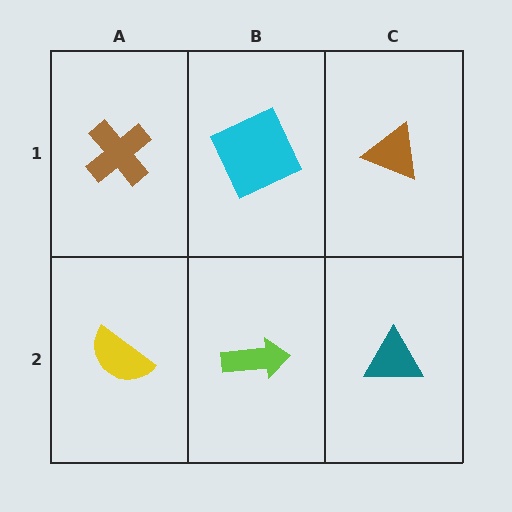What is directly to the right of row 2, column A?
A lime arrow.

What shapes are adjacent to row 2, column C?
A brown triangle (row 1, column C), a lime arrow (row 2, column B).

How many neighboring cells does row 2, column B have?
3.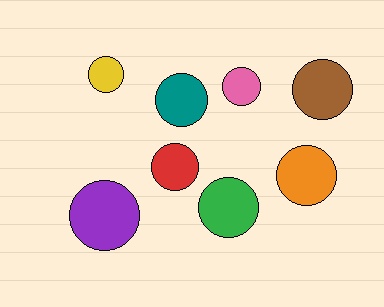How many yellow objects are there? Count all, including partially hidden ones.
There is 1 yellow object.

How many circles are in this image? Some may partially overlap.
There are 8 circles.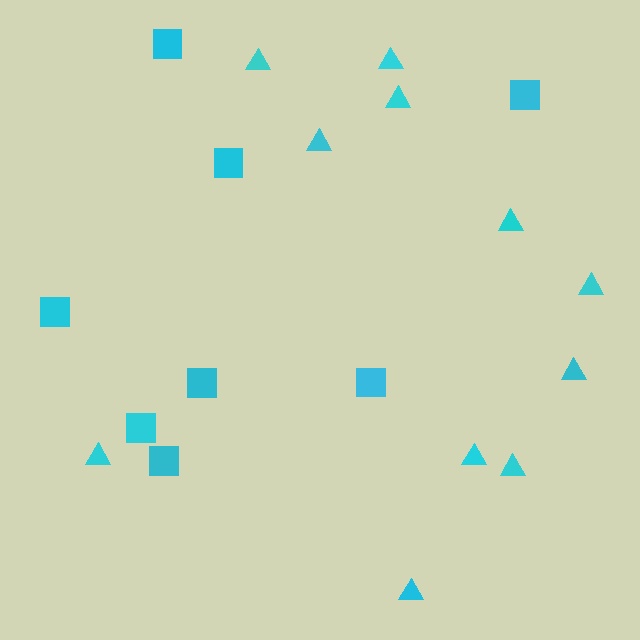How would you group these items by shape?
There are 2 groups: one group of triangles (11) and one group of squares (8).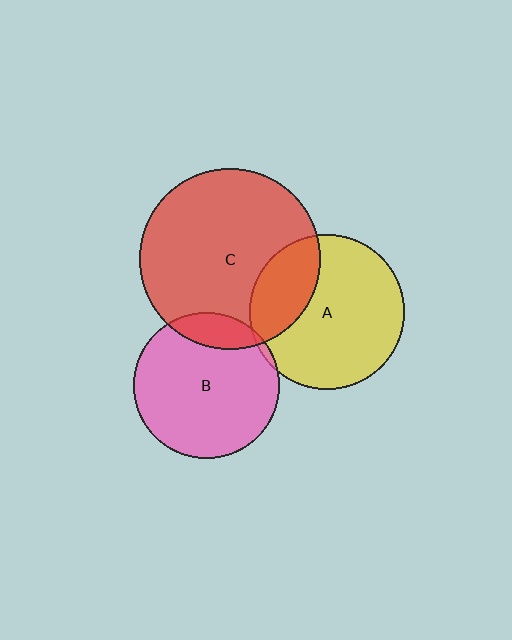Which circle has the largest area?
Circle C (red).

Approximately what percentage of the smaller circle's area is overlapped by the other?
Approximately 5%.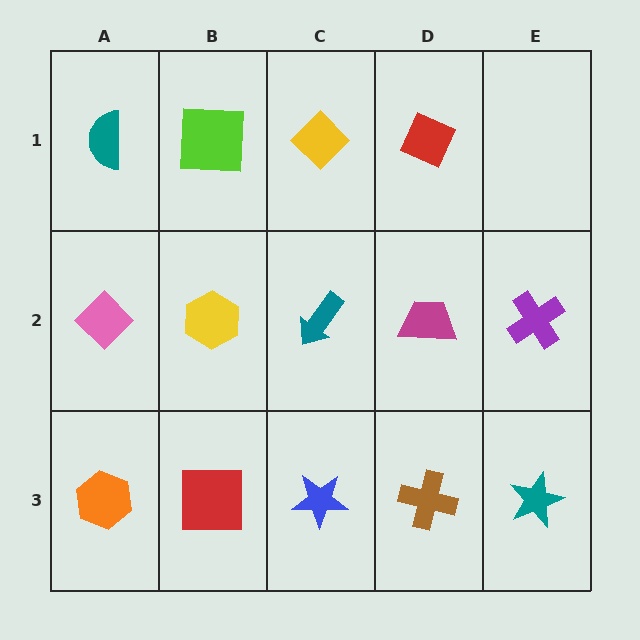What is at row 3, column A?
An orange hexagon.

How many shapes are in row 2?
5 shapes.